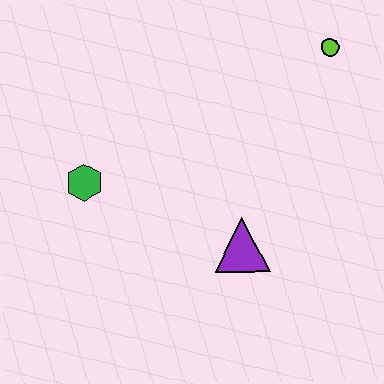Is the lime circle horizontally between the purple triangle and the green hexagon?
No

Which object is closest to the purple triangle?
The green hexagon is closest to the purple triangle.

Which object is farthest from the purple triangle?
The lime circle is farthest from the purple triangle.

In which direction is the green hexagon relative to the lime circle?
The green hexagon is to the left of the lime circle.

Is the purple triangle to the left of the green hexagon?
No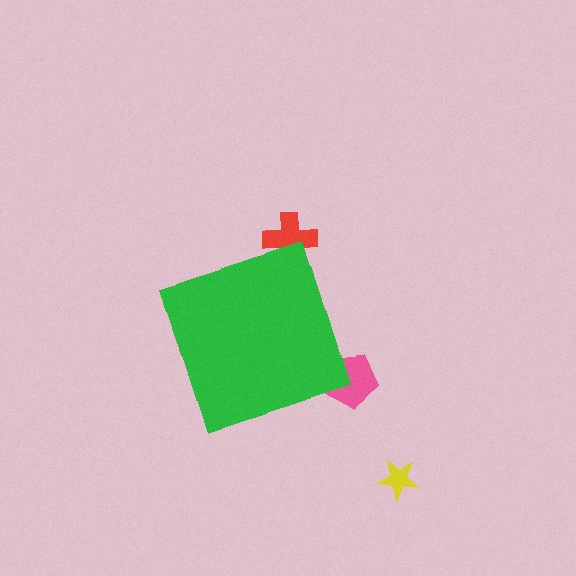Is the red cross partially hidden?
Yes, the red cross is partially hidden behind the green diamond.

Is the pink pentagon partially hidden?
Yes, the pink pentagon is partially hidden behind the green diamond.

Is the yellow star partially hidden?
No, the yellow star is fully visible.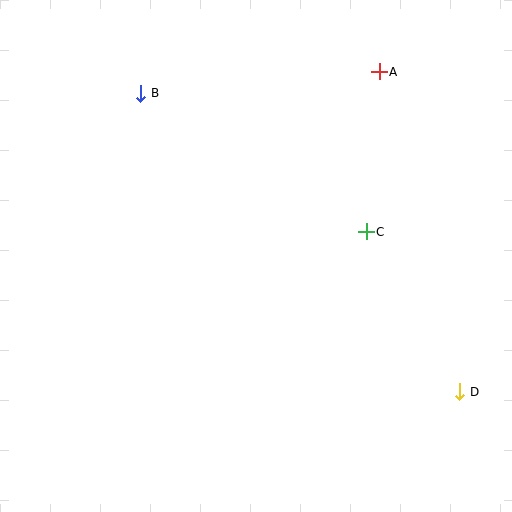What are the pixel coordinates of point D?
Point D is at (460, 392).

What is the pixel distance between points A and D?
The distance between A and D is 330 pixels.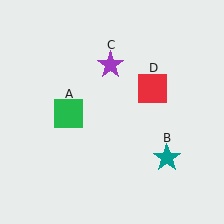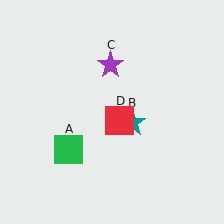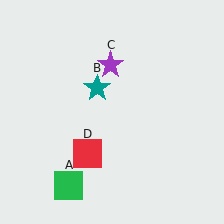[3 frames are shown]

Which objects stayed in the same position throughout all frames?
Purple star (object C) remained stationary.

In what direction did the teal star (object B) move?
The teal star (object B) moved up and to the left.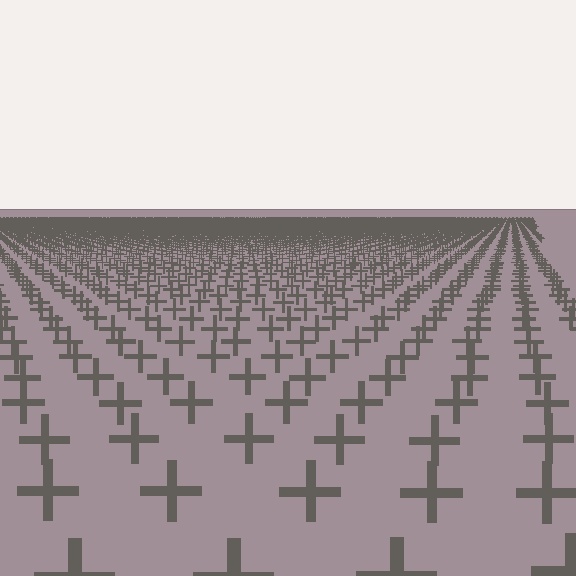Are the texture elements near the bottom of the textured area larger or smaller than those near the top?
Larger. Near the bottom, elements are closer to the viewer and appear at a bigger on-screen size.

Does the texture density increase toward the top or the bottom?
Density increases toward the top.